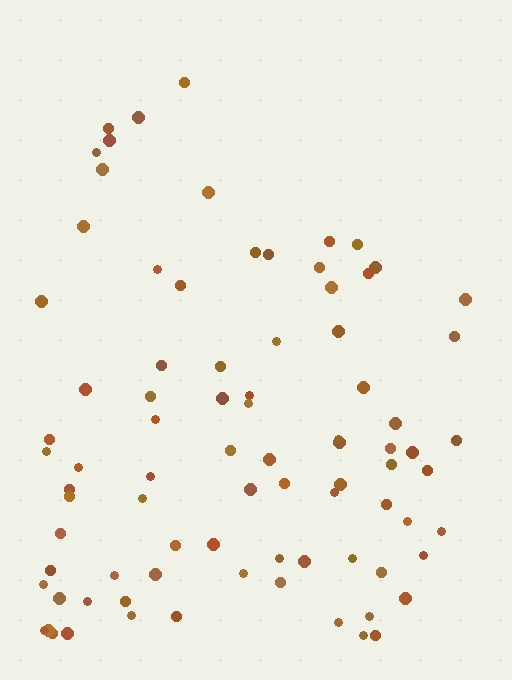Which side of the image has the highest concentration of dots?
The bottom.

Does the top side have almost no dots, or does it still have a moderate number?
Still a moderate number, just noticeably fewer than the bottom.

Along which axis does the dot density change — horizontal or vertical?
Vertical.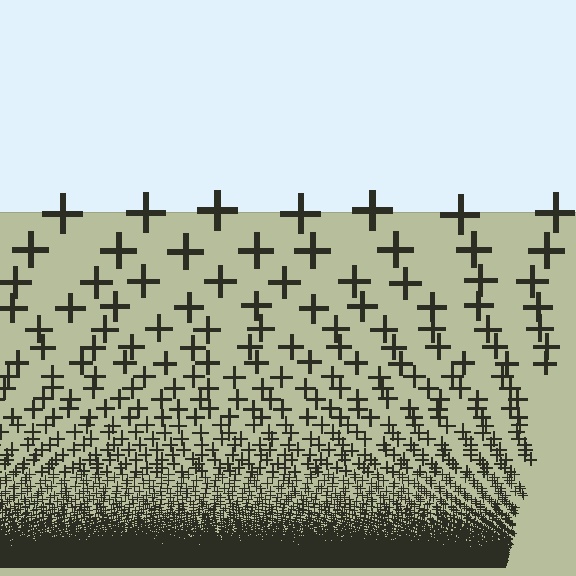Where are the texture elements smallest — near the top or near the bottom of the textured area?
Near the bottom.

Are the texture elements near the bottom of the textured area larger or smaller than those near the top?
Smaller. The gradient is inverted — elements near the bottom are smaller and denser.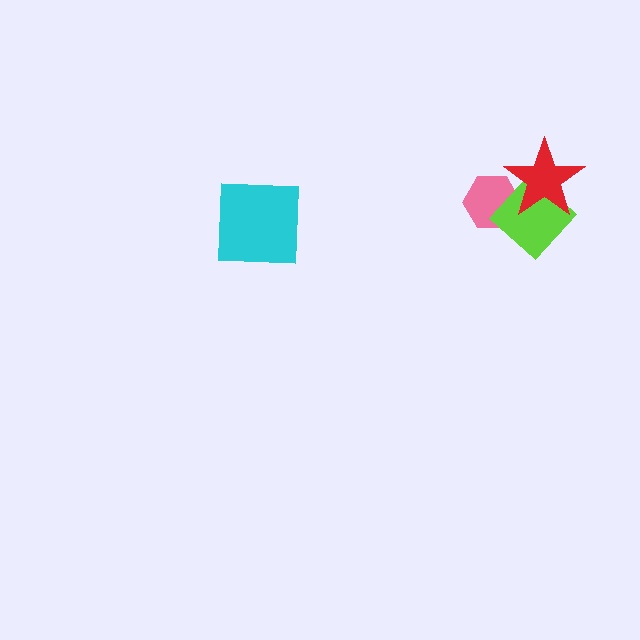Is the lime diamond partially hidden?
Yes, it is partially covered by another shape.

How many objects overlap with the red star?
2 objects overlap with the red star.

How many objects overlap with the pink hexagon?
2 objects overlap with the pink hexagon.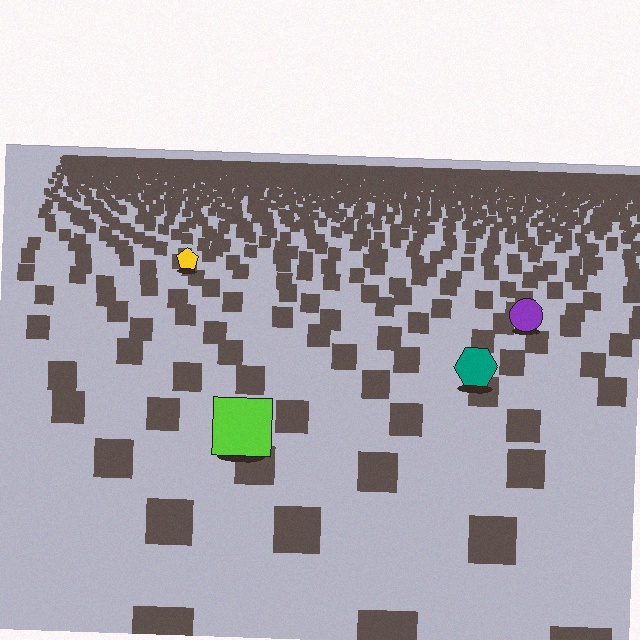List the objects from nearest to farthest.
From nearest to farthest: the lime square, the teal hexagon, the purple circle, the yellow pentagon.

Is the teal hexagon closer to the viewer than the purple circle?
Yes. The teal hexagon is closer — you can tell from the texture gradient: the ground texture is coarser near it.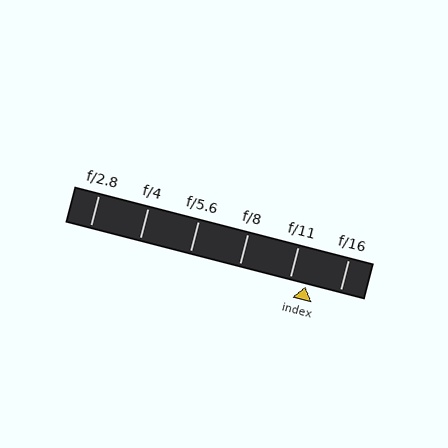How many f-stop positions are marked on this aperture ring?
There are 6 f-stop positions marked.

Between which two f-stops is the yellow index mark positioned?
The index mark is between f/11 and f/16.